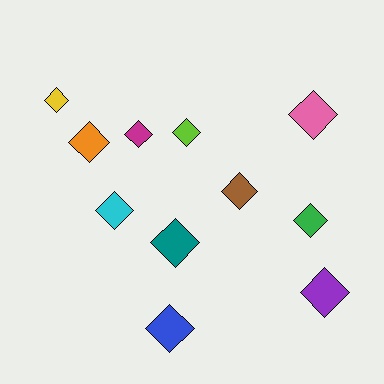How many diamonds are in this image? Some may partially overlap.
There are 11 diamonds.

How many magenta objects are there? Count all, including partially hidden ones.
There is 1 magenta object.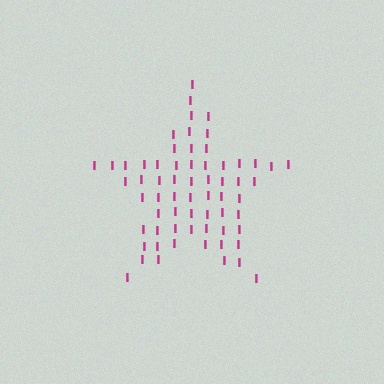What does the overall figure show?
The overall figure shows a star.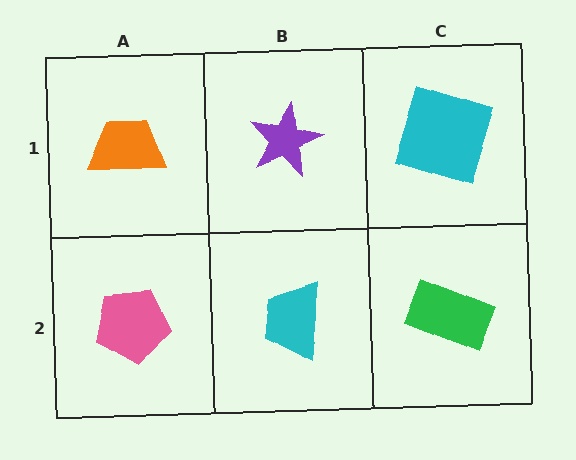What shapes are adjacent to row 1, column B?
A cyan trapezoid (row 2, column B), an orange trapezoid (row 1, column A), a cyan square (row 1, column C).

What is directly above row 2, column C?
A cyan square.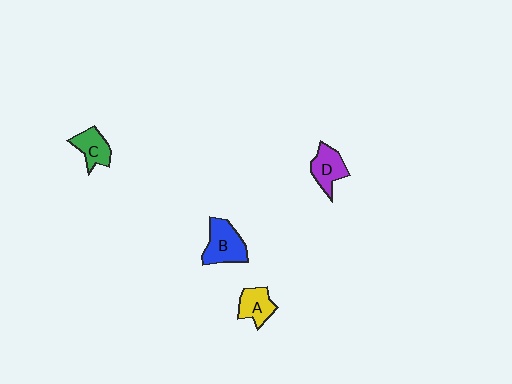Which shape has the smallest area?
Shape C (green).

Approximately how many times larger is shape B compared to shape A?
Approximately 1.4 times.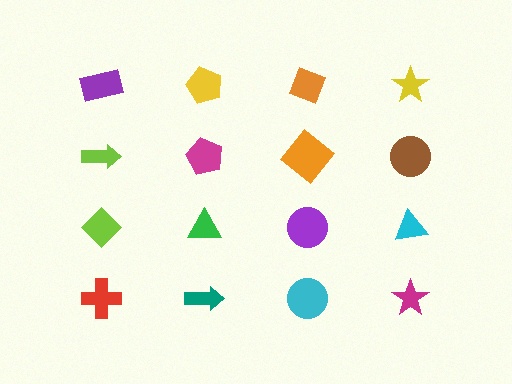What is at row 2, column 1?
A lime arrow.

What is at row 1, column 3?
An orange diamond.